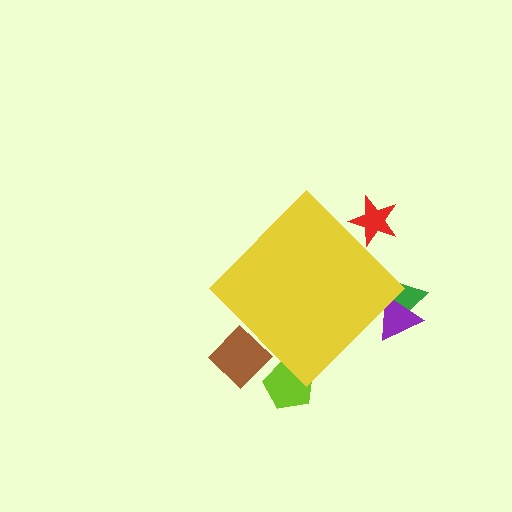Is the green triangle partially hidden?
Yes, the green triangle is partially hidden behind the yellow diamond.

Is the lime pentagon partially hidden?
Yes, the lime pentagon is partially hidden behind the yellow diamond.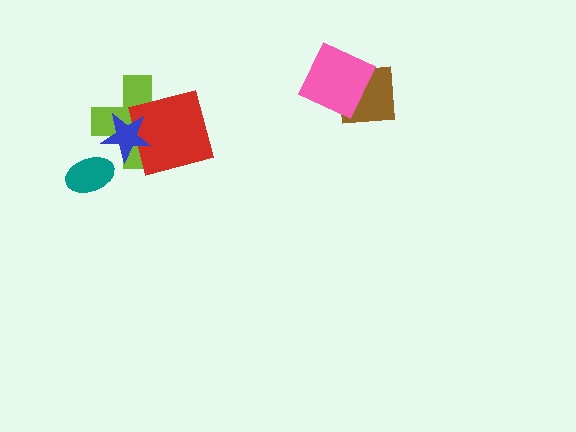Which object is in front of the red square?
The blue star is in front of the red square.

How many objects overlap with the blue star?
2 objects overlap with the blue star.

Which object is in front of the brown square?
The pink diamond is in front of the brown square.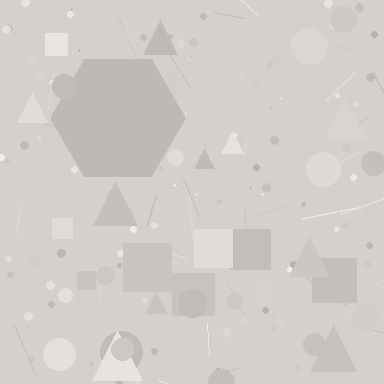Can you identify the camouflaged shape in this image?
The camouflaged shape is a hexagon.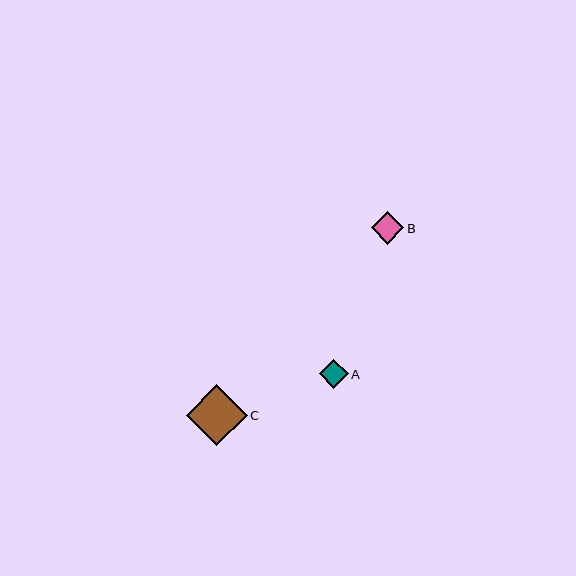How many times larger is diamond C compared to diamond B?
Diamond C is approximately 1.9 times the size of diamond B.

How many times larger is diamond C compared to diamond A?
Diamond C is approximately 2.1 times the size of diamond A.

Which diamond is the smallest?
Diamond A is the smallest with a size of approximately 29 pixels.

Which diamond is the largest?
Diamond C is the largest with a size of approximately 61 pixels.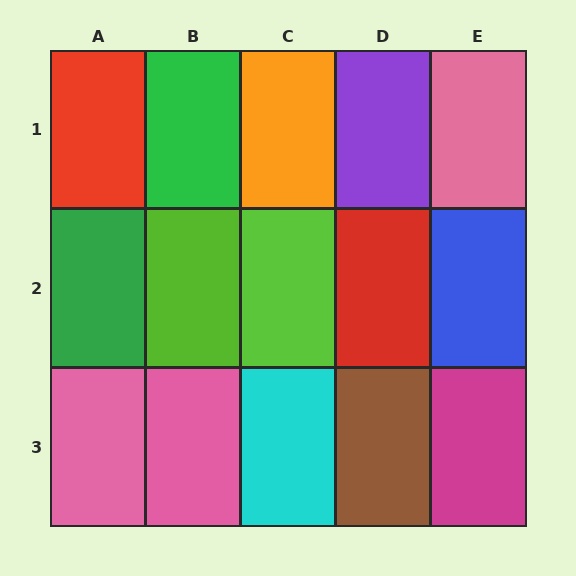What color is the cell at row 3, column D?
Brown.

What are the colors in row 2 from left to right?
Green, lime, lime, red, blue.